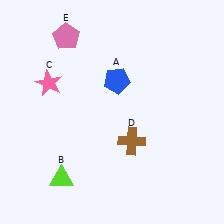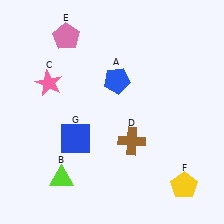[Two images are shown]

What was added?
A yellow pentagon (F), a blue square (G) were added in Image 2.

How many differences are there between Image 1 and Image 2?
There are 2 differences between the two images.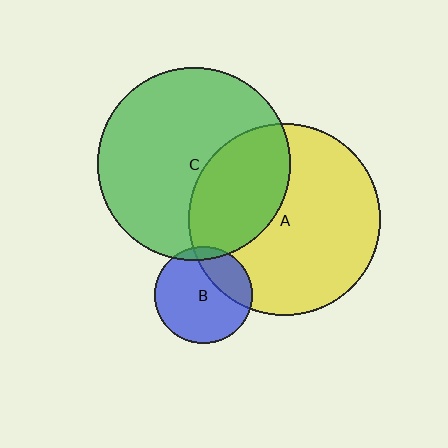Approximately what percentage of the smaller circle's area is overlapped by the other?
Approximately 35%.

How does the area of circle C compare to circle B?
Approximately 3.9 times.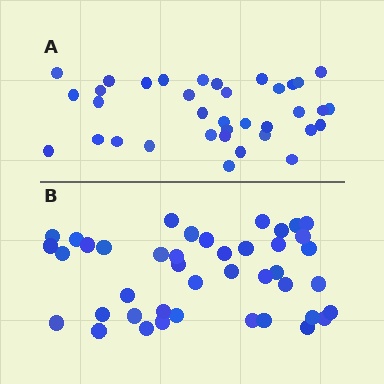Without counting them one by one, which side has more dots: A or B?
Region B (the bottom region) has more dots.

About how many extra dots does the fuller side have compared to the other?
Region B has about 6 more dots than region A.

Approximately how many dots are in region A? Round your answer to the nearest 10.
About 40 dots. (The exact count is 36, which rounds to 40.)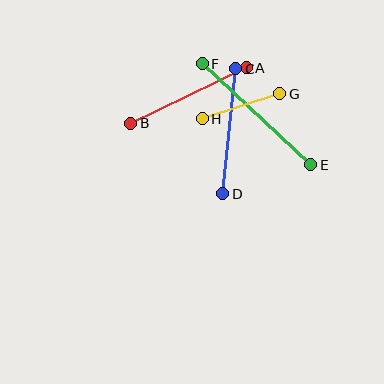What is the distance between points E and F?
The distance is approximately 148 pixels.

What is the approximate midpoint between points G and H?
The midpoint is at approximately (241, 106) pixels.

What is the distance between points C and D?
The distance is approximately 126 pixels.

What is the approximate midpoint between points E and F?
The midpoint is at approximately (256, 114) pixels.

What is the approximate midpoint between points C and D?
The midpoint is at approximately (229, 131) pixels.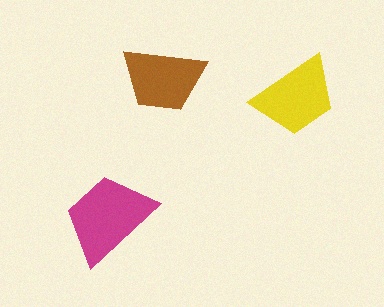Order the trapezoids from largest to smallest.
the magenta one, the yellow one, the brown one.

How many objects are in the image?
There are 3 objects in the image.